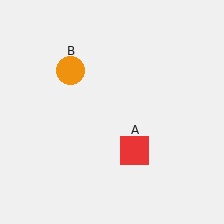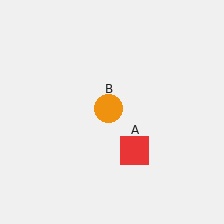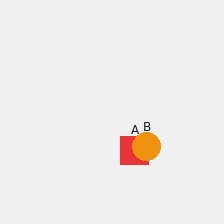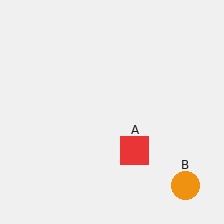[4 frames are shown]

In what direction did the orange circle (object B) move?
The orange circle (object B) moved down and to the right.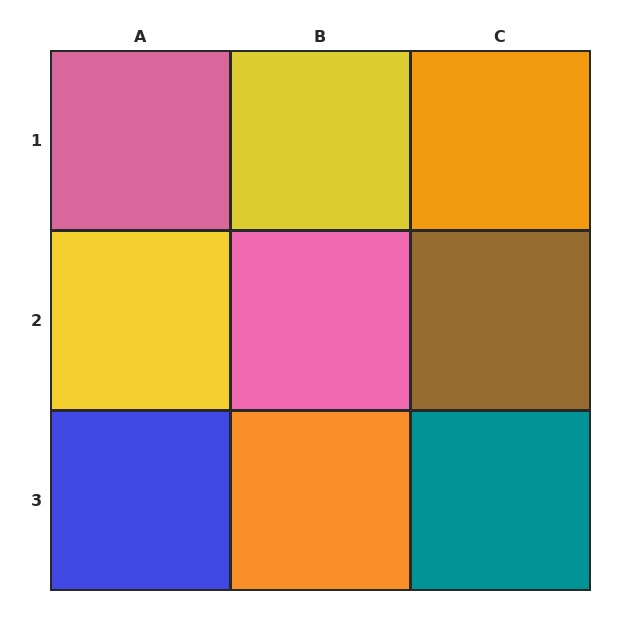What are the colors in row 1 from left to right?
Pink, yellow, orange.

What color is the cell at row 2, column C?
Brown.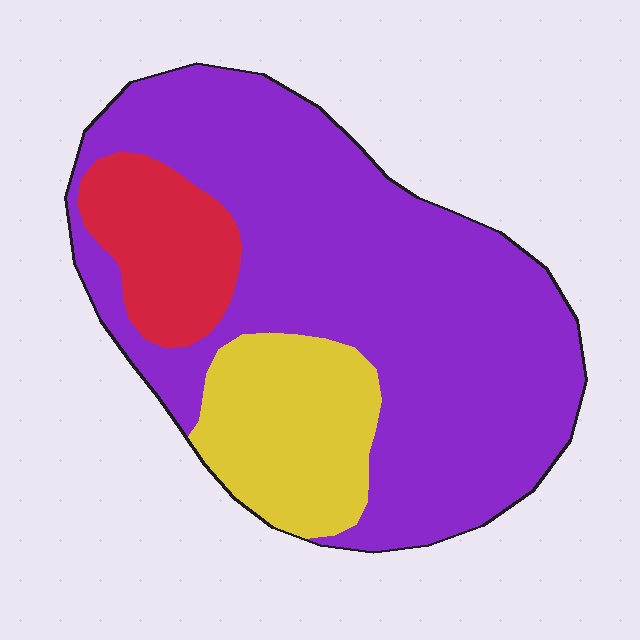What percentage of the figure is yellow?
Yellow takes up less than a quarter of the figure.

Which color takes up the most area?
Purple, at roughly 70%.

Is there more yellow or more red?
Yellow.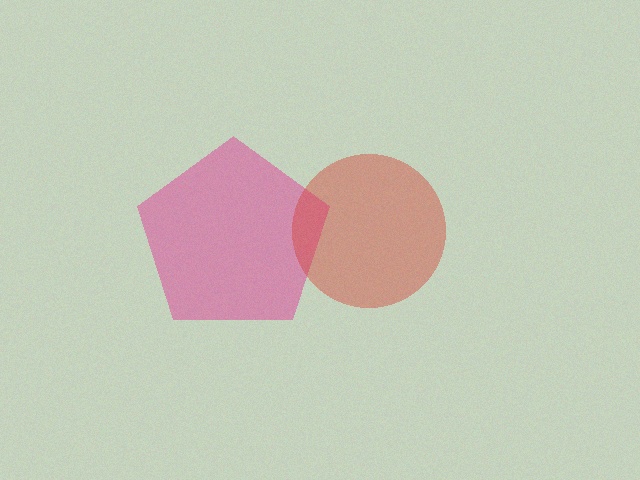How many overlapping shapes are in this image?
There are 2 overlapping shapes in the image.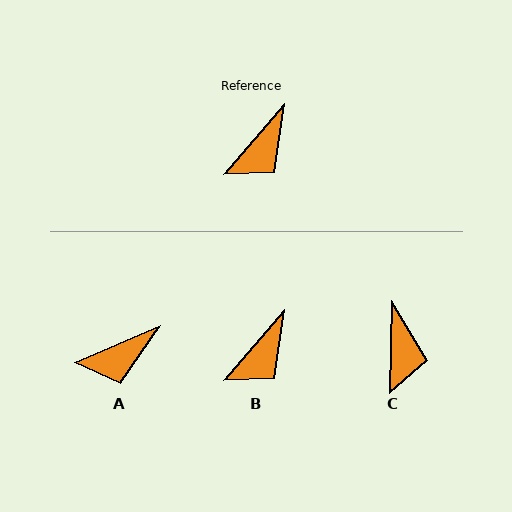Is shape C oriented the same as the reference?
No, it is off by about 39 degrees.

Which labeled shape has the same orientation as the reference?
B.